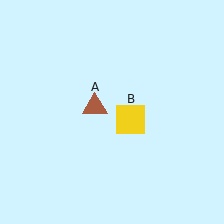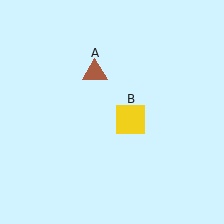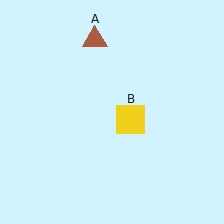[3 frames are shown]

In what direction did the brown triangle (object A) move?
The brown triangle (object A) moved up.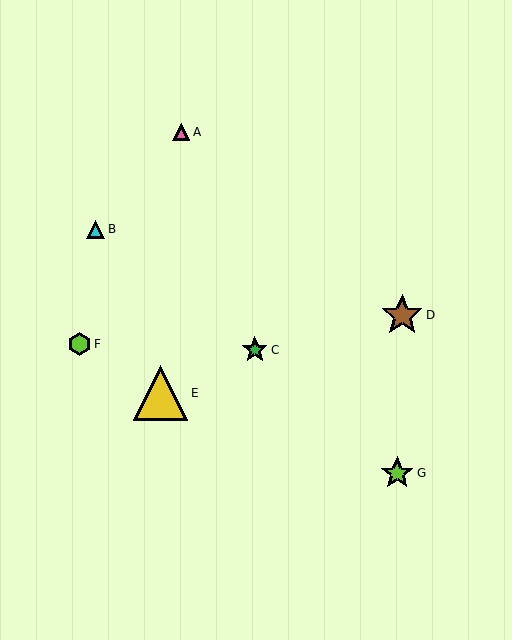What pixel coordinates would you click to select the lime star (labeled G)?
Click at (397, 473) to select the lime star G.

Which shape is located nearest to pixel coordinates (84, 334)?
The lime hexagon (labeled F) at (80, 344) is nearest to that location.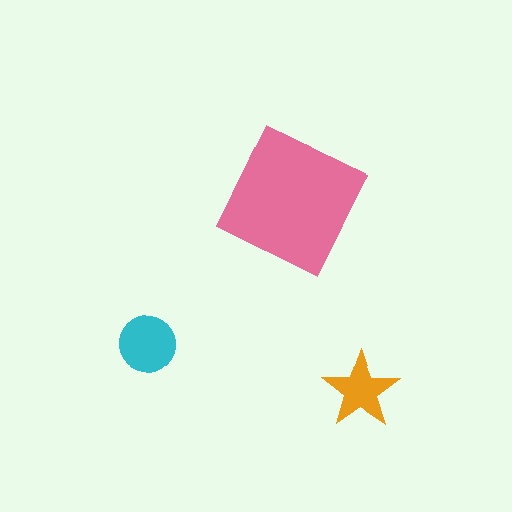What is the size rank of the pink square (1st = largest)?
1st.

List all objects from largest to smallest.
The pink square, the cyan circle, the orange star.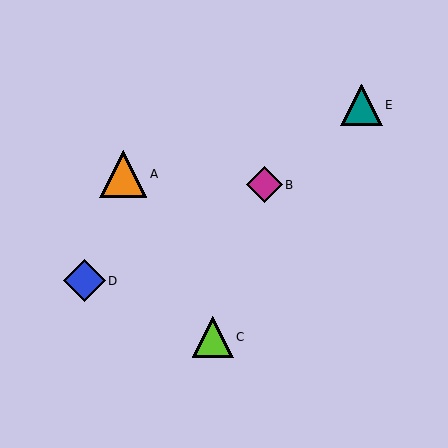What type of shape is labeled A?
Shape A is an orange triangle.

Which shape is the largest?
The orange triangle (labeled A) is the largest.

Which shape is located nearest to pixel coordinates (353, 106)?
The teal triangle (labeled E) at (361, 105) is nearest to that location.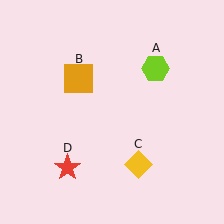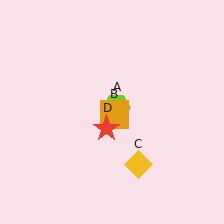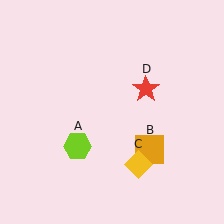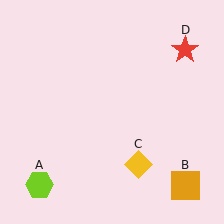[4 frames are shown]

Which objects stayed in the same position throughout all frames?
Yellow diamond (object C) remained stationary.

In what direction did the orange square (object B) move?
The orange square (object B) moved down and to the right.